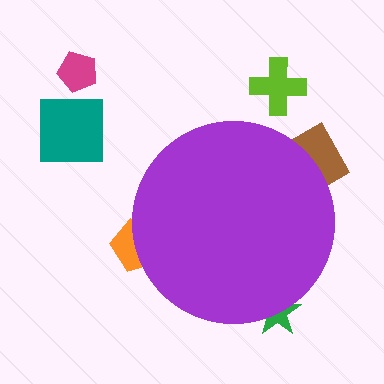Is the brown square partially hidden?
Yes, the brown square is partially hidden behind the purple circle.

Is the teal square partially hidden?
No, the teal square is fully visible.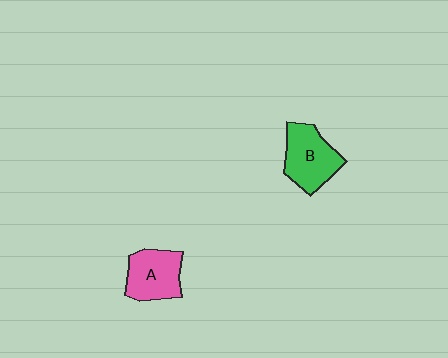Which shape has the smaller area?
Shape A (pink).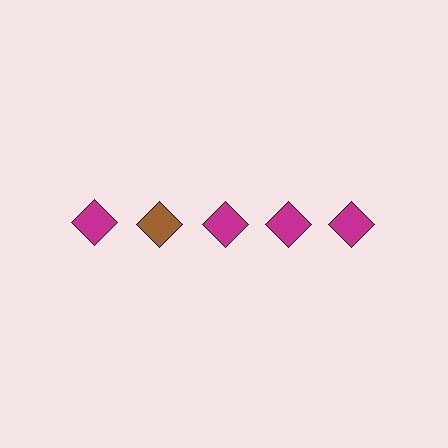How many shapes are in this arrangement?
There are 5 shapes arranged in a grid pattern.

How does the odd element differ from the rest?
It has a different color: brown instead of magenta.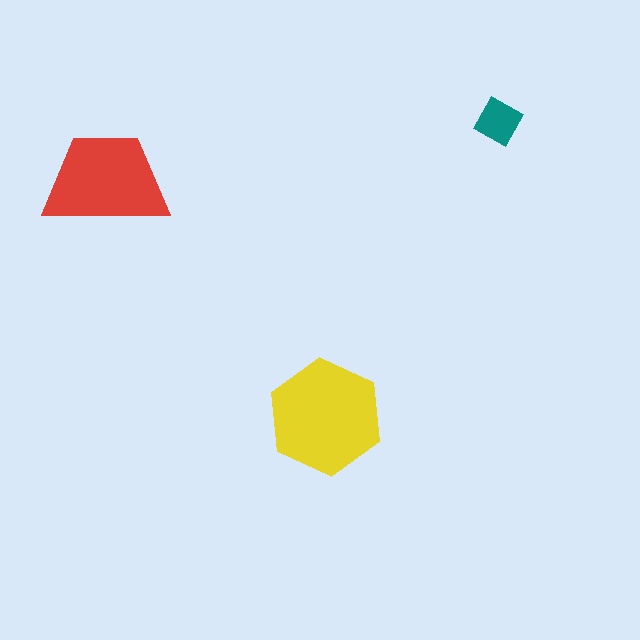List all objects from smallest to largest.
The teal square, the red trapezoid, the yellow hexagon.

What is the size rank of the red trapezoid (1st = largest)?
2nd.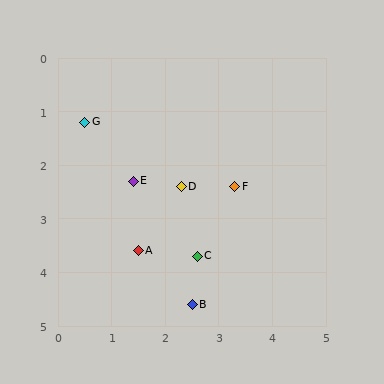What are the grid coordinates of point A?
Point A is at approximately (1.5, 3.6).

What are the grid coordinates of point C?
Point C is at approximately (2.6, 3.7).